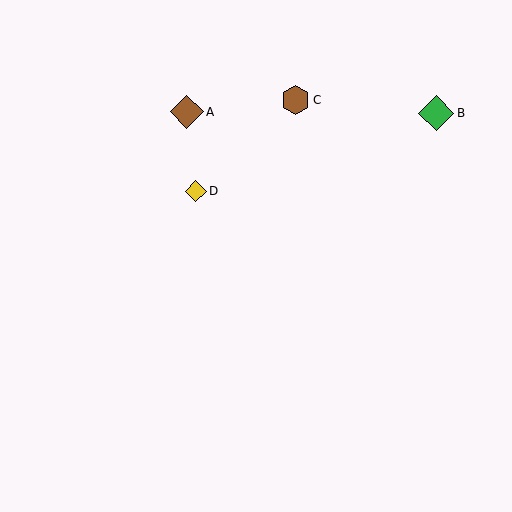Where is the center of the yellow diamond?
The center of the yellow diamond is at (196, 191).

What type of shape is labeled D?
Shape D is a yellow diamond.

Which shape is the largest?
The green diamond (labeled B) is the largest.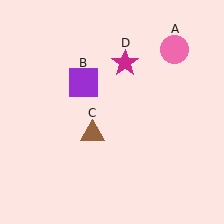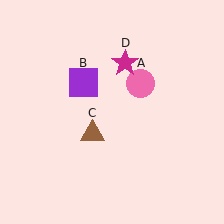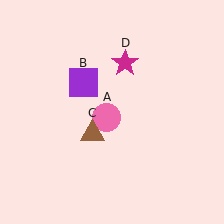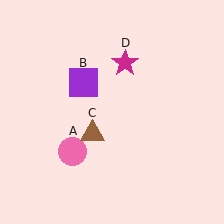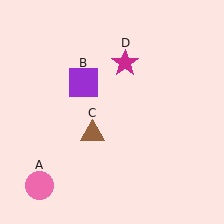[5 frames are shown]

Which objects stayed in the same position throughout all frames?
Purple square (object B) and brown triangle (object C) and magenta star (object D) remained stationary.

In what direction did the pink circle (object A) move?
The pink circle (object A) moved down and to the left.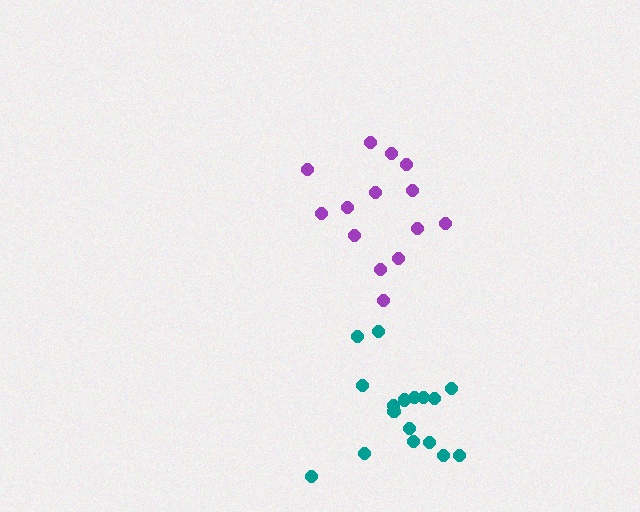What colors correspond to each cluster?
The clusters are colored: purple, teal.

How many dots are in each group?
Group 1: 14 dots, Group 2: 17 dots (31 total).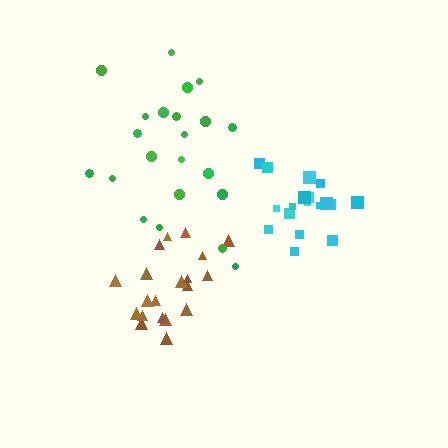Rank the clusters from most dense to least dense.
cyan, brown, green.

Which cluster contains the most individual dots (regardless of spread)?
Green (22).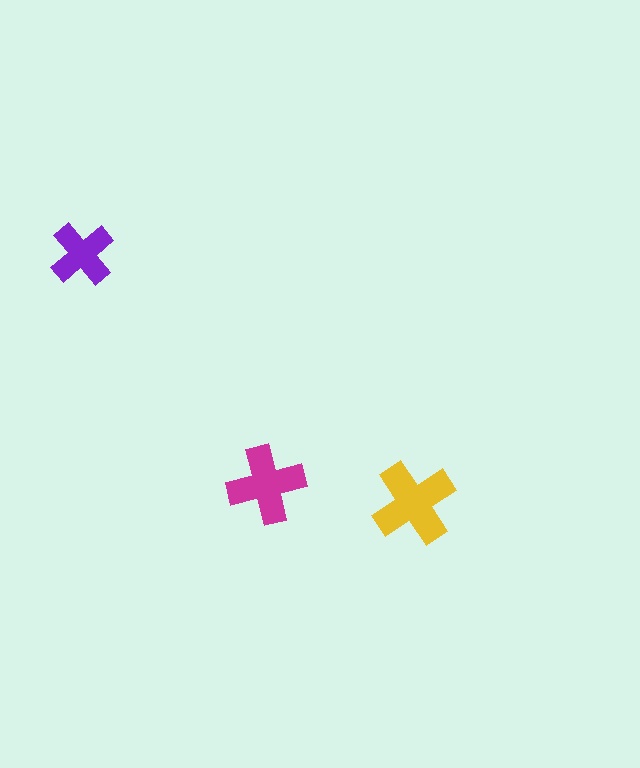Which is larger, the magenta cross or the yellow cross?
The yellow one.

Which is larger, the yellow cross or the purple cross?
The yellow one.